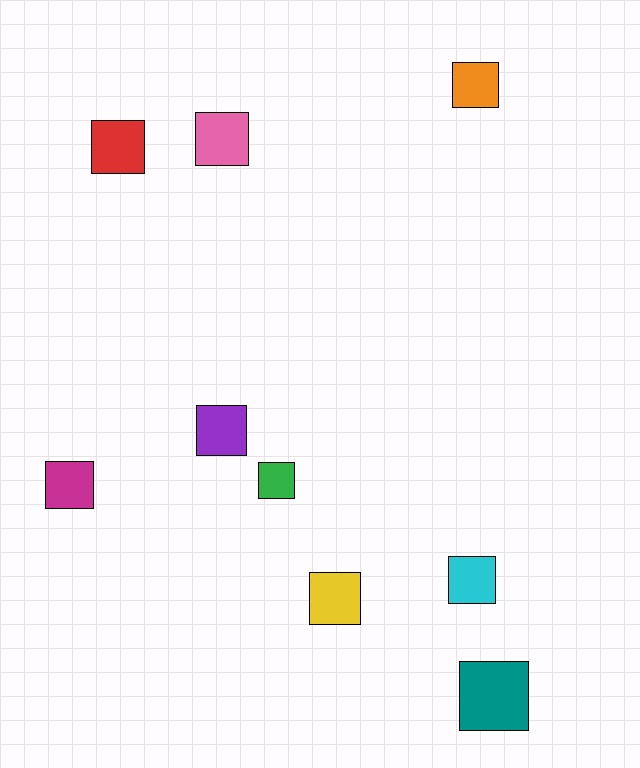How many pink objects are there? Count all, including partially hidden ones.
There is 1 pink object.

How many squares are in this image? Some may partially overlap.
There are 9 squares.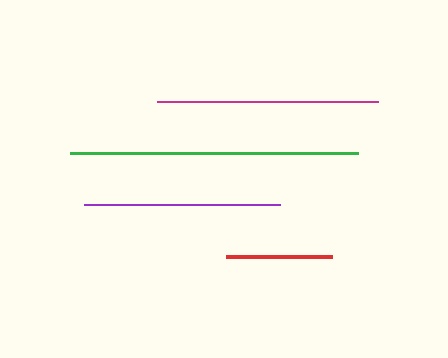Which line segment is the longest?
The green line is the longest at approximately 288 pixels.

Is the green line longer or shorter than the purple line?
The green line is longer than the purple line.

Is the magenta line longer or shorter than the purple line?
The magenta line is longer than the purple line.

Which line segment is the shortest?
The red line is the shortest at approximately 106 pixels.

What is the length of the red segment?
The red segment is approximately 106 pixels long.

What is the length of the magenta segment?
The magenta segment is approximately 221 pixels long.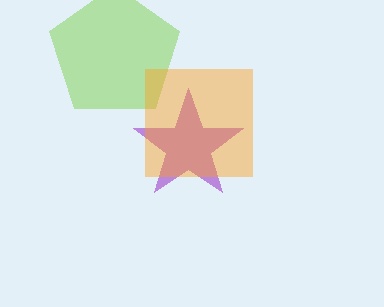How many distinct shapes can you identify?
There are 3 distinct shapes: a purple star, a lime pentagon, an orange square.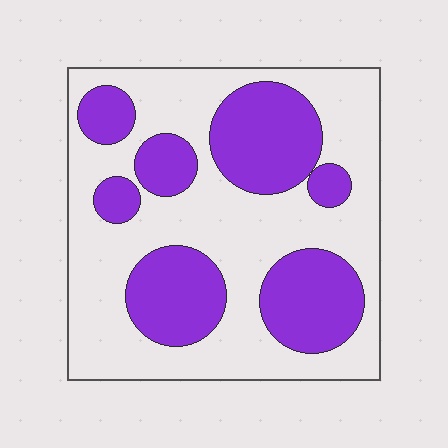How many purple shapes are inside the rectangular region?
7.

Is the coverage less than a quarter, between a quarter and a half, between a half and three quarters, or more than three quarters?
Between a quarter and a half.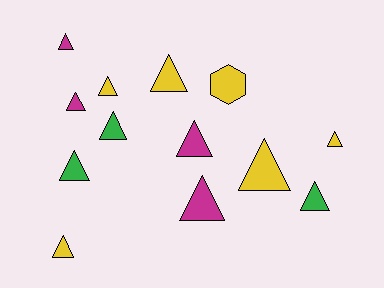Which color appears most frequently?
Yellow, with 6 objects.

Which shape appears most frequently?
Triangle, with 12 objects.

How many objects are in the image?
There are 13 objects.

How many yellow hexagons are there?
There is 1 yellow hexagon.